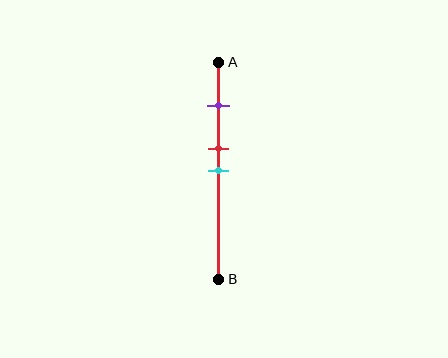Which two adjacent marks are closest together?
The red and cyan marks are the closest adjacent pair.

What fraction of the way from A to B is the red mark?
The red mark is approximately 40% (0.4) of the way from A to B.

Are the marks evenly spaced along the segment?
No, the marks are not evenly spaced.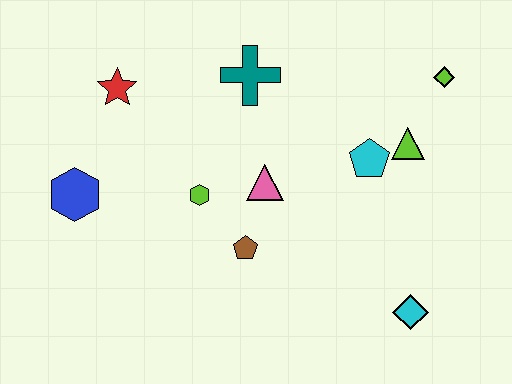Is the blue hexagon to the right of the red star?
No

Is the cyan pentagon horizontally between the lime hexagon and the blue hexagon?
No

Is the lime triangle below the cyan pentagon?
No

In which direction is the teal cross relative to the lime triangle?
The teal cross is to the left of the lime triangle.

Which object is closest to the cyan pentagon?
The lime triangle is closest to the cyan pentagon.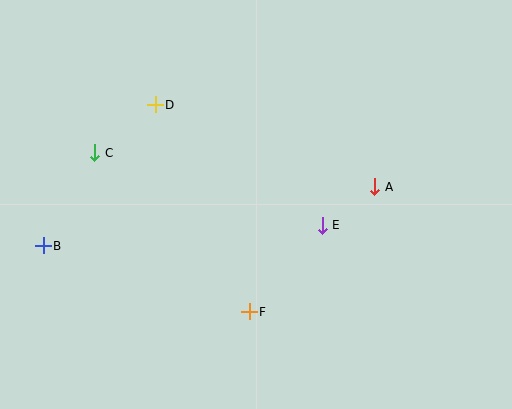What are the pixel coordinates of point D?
Point D is at (155, 105).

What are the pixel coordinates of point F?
Point F is at (249, 312).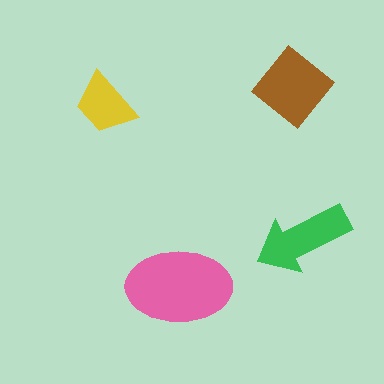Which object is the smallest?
The yellow trapezoid.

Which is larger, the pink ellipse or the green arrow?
The pink ellipse.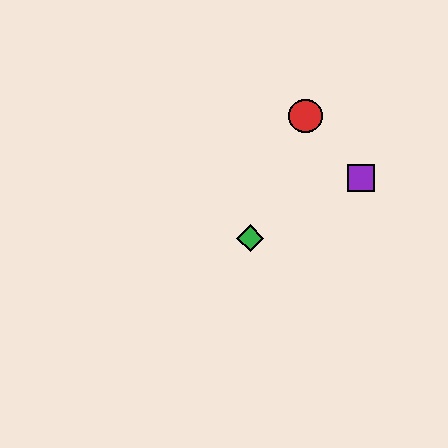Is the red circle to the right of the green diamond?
Yes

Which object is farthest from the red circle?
The green diamond is farthest from the red circle.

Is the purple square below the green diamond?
No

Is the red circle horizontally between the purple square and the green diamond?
Yes